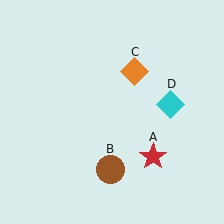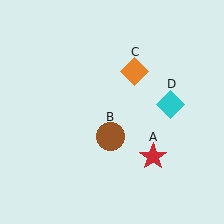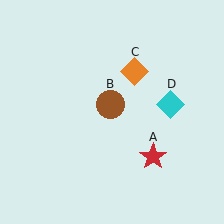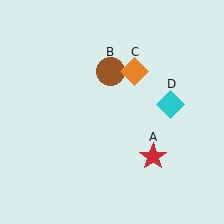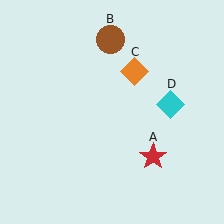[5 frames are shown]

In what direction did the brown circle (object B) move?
The brown circle (object B) moved up.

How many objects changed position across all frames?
1 object changed position: brown circle (object B).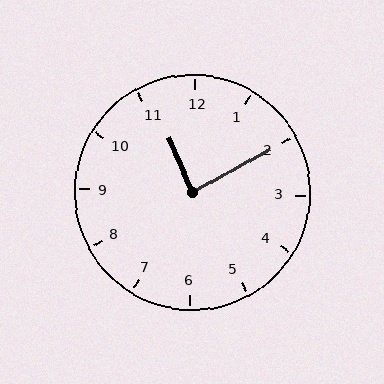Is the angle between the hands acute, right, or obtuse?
It is right.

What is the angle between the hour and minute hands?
Approximately 85 degrees.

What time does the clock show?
11:10.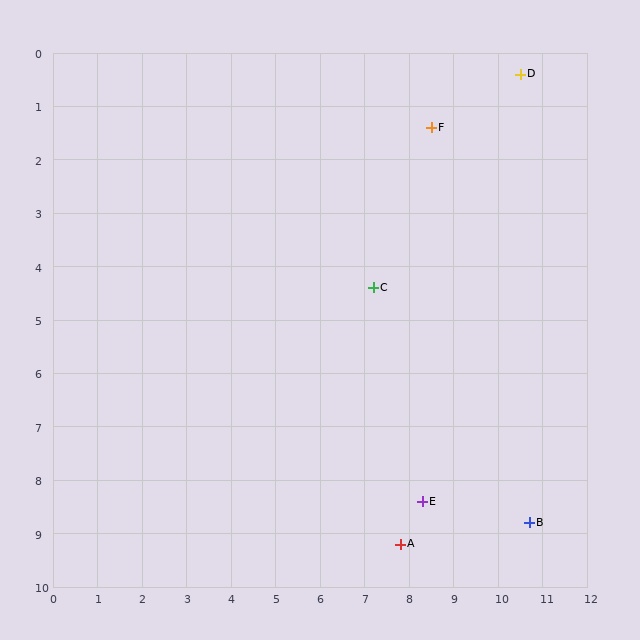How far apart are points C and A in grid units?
Points C and A are about 4.8 grid units apart.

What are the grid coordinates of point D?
Point D is at approximately (10.5, 0.4).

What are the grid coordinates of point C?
Point C is at approximately (7.2, 4.4).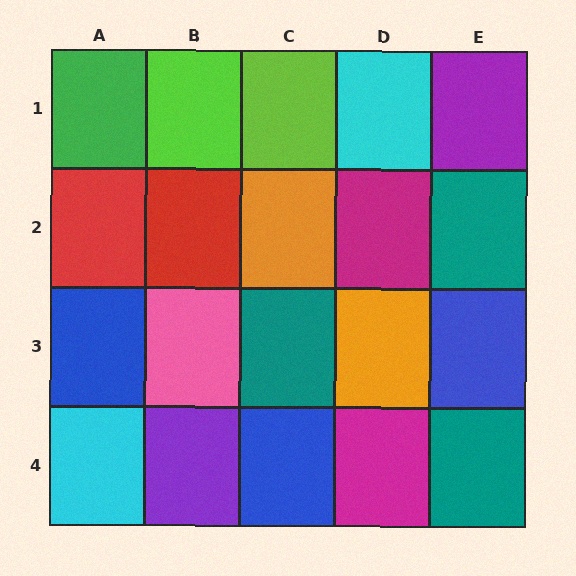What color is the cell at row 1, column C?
Lime.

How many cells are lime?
2 cells are lime.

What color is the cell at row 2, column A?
Red.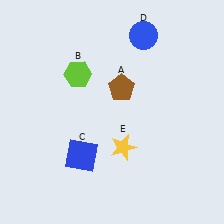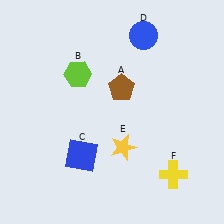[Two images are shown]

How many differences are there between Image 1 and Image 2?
There is 1 difference between the two images.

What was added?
A yellow cross (F) was added in Image 2.